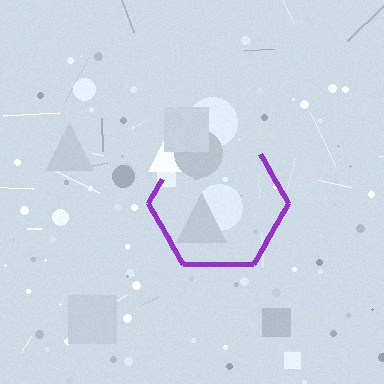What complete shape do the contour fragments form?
The contour fragments form a hexagon.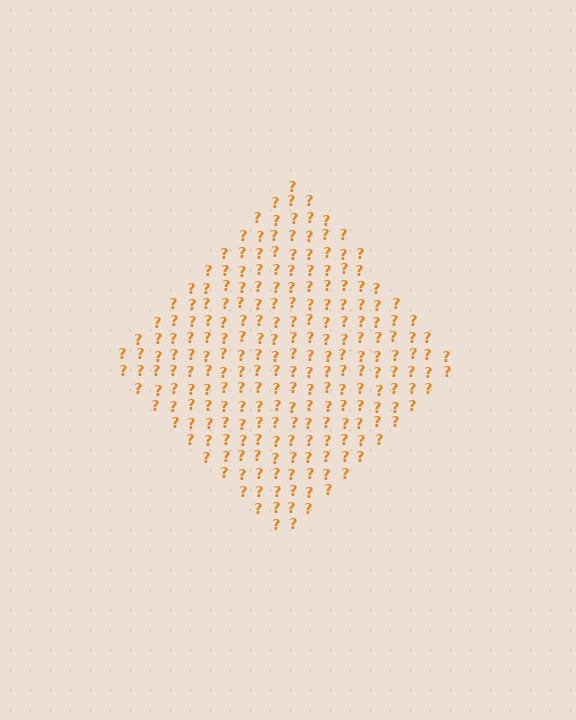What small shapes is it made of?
It is made of small question marks.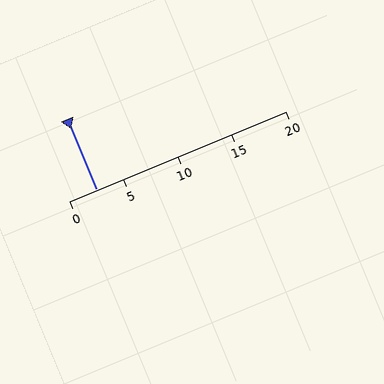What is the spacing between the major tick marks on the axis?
The major ticks are spaced 5 apart.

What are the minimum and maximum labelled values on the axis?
The axis runs from 0 to 20.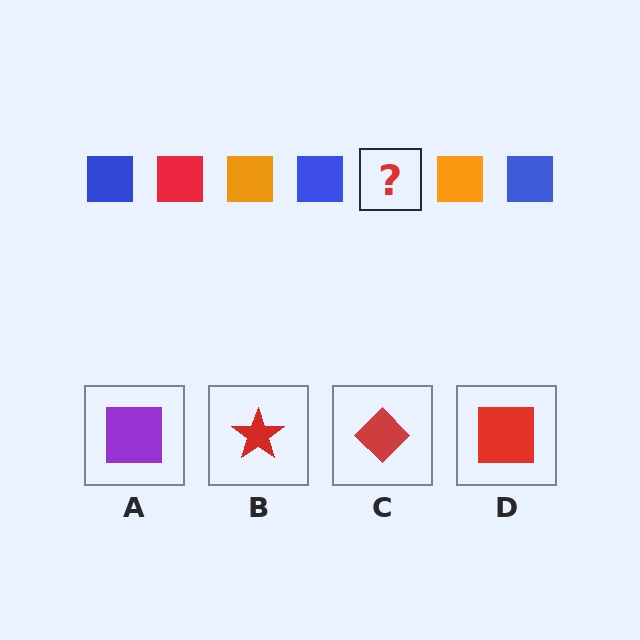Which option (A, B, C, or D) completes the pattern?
D.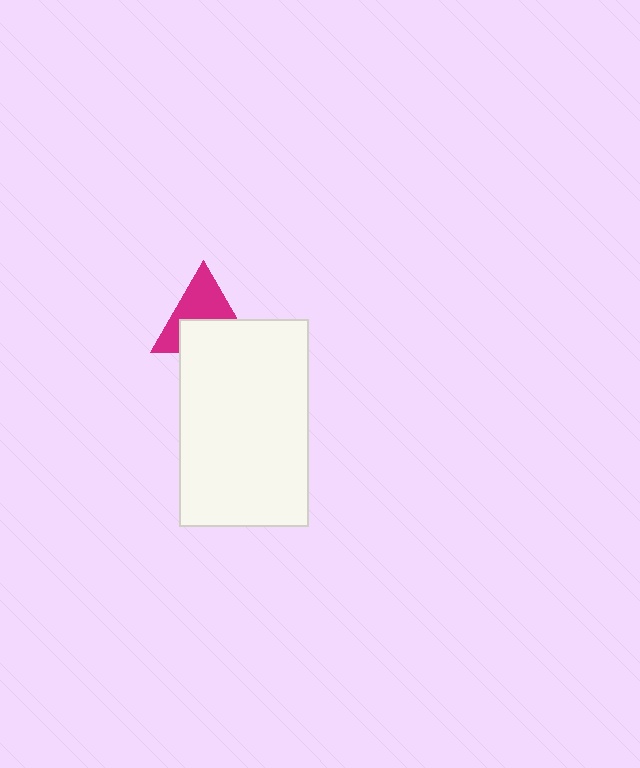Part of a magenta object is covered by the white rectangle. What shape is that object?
It is a triangle.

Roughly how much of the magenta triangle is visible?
About half of it is visible (roughly 54%).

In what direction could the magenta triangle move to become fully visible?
The magenta triangle could move up. That would shift it out from behind the white rectangle entirely.